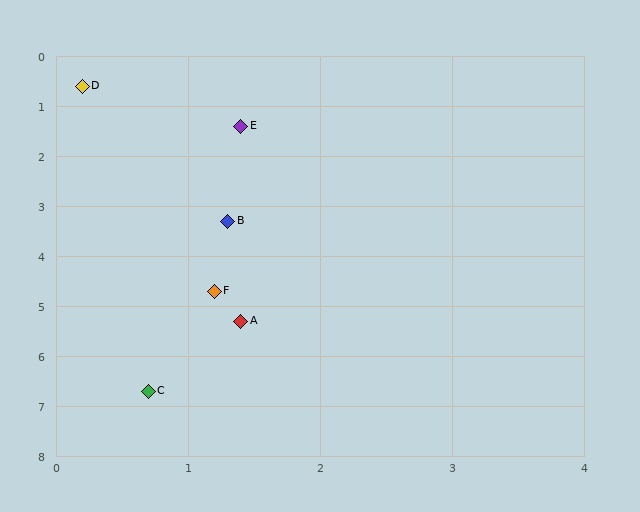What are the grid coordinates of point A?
Point A is at approximately (1.4, 5.3).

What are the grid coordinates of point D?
Point D is at approximately (0.2, 0.6).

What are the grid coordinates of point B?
Point B is at approximately (1.3, 3.3).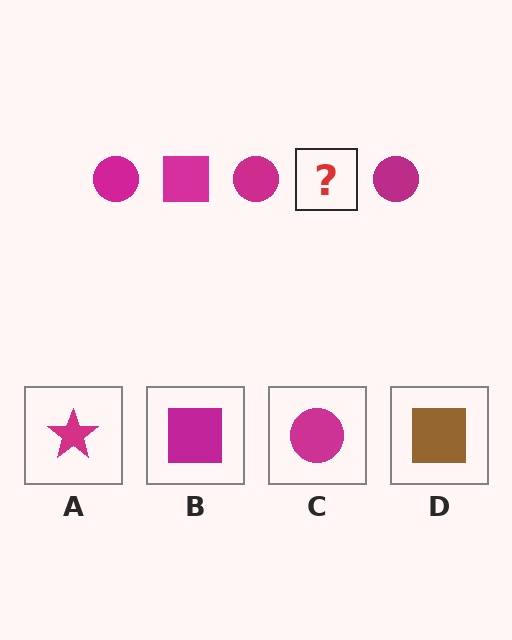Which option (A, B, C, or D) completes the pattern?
B.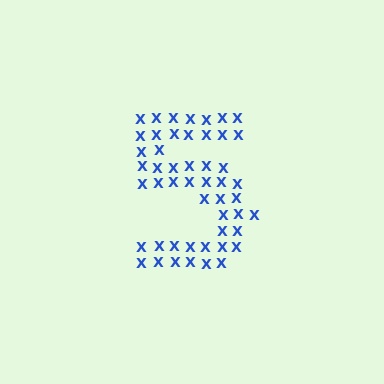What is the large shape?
The large shape is the digit 5.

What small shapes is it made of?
It is made of small letter X's.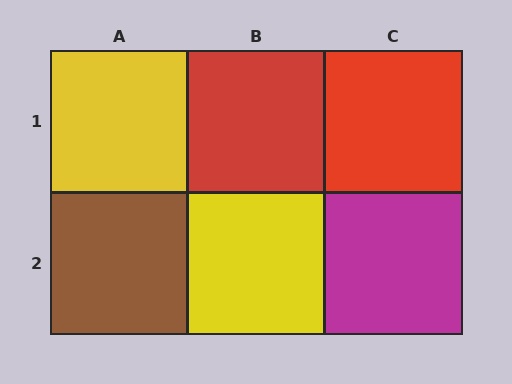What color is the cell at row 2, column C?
Magenta.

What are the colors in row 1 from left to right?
Yellow, red, red.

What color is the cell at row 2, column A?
Brown.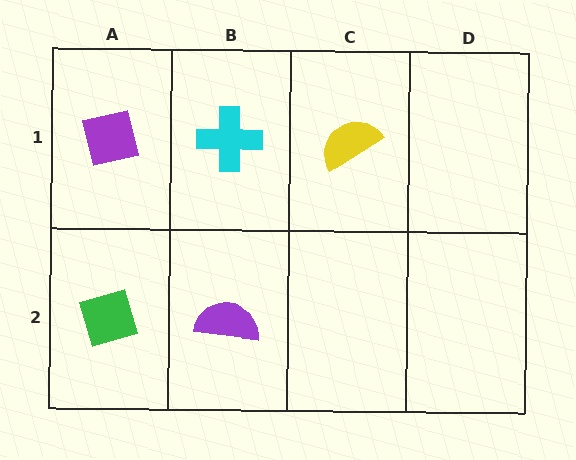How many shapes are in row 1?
3 shapes.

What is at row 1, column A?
A purple square.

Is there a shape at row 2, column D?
No, that cell is empty.